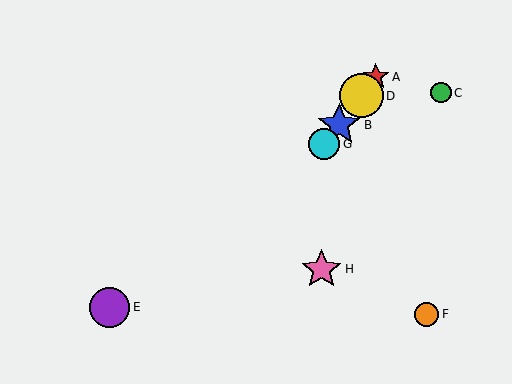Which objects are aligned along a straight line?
Objects A, B, D, G are aligned along a straight line.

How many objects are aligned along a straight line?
4 objects (A, B, D, G) are aligned along a straight line.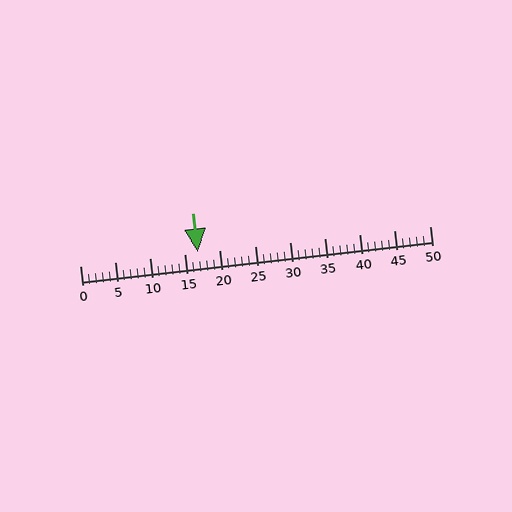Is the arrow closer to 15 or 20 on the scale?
The arrow is closer to 15.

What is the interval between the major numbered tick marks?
The major tick marks are spaced 5 units apart.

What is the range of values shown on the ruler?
The ruler shows values from 0 to 50.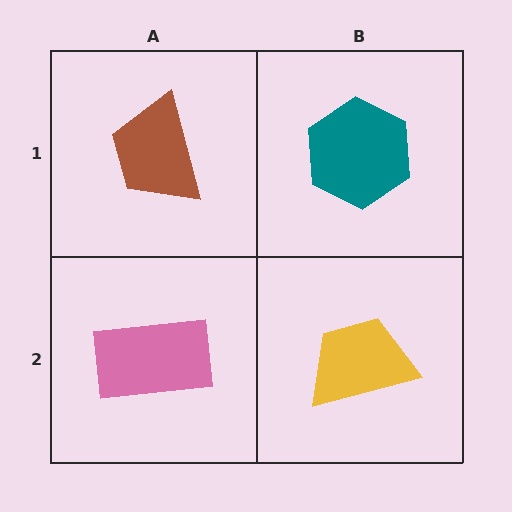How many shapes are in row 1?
2 shapes.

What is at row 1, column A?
A brown trapezoid.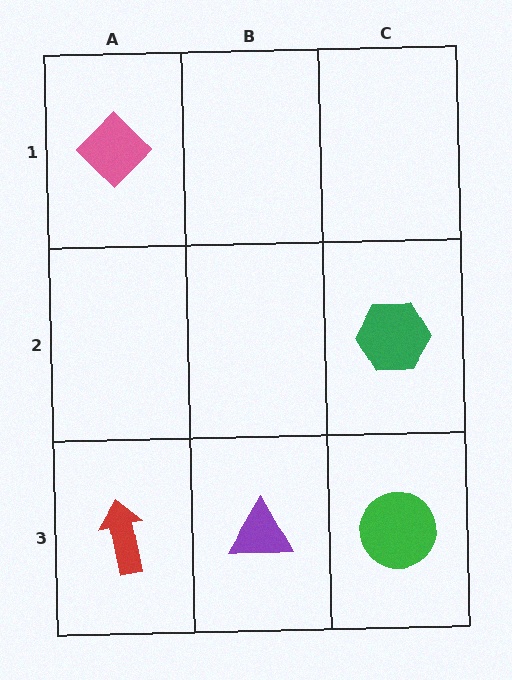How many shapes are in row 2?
1 shape.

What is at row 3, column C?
A green circle.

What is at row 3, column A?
A red arrow.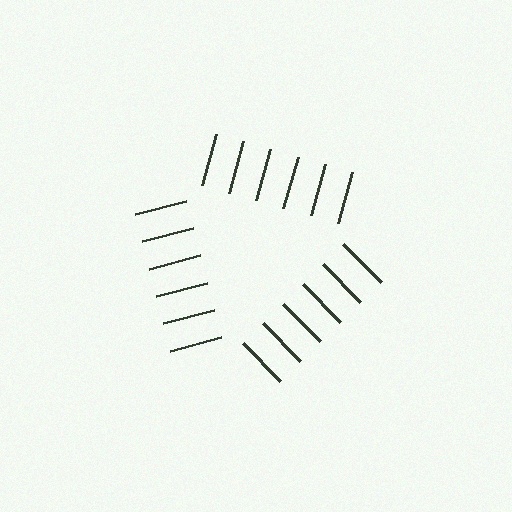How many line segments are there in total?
18 — 6 along each of the 3 edges.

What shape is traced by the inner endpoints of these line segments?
An illusory triangle — the line segments terminate on its edges but no continuous stroke is drawn.